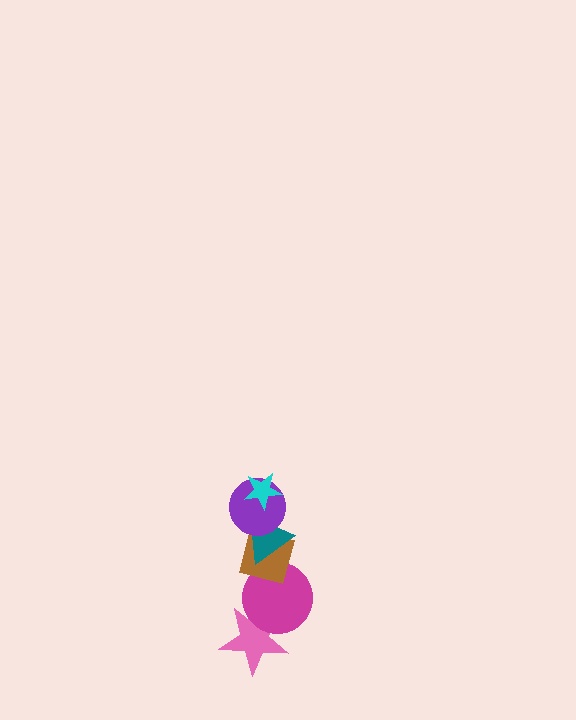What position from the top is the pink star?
The pink star is 6th from the top.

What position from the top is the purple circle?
The purple circle is 2nd from the top.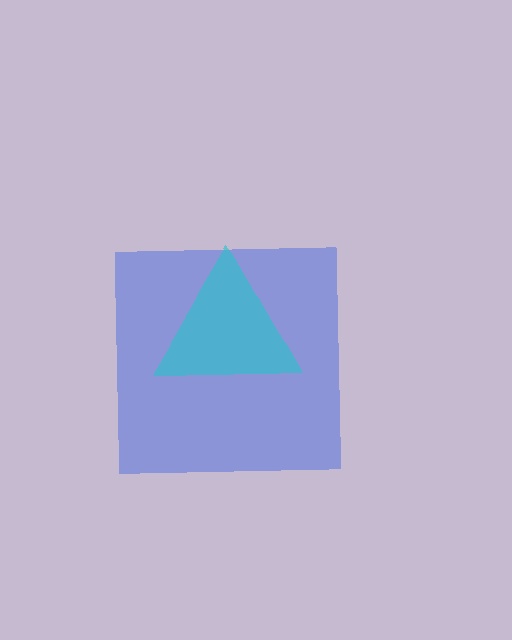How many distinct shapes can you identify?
There are 2 distinct shapes: a blue square, a cyan triangle.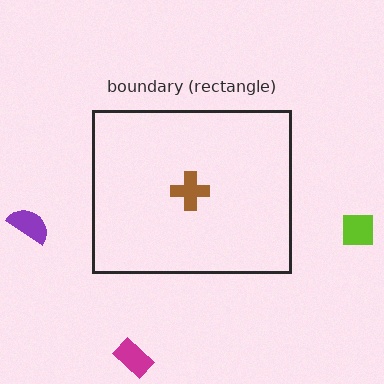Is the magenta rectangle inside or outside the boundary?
Outside.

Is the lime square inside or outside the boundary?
Outside.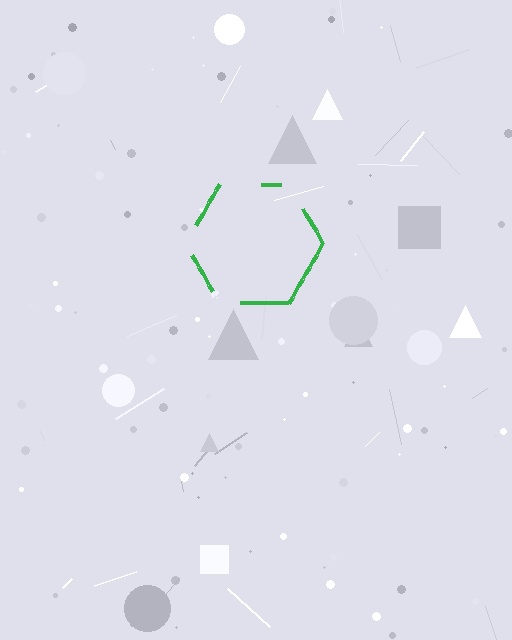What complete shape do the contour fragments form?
The contour fragments form a hexagon.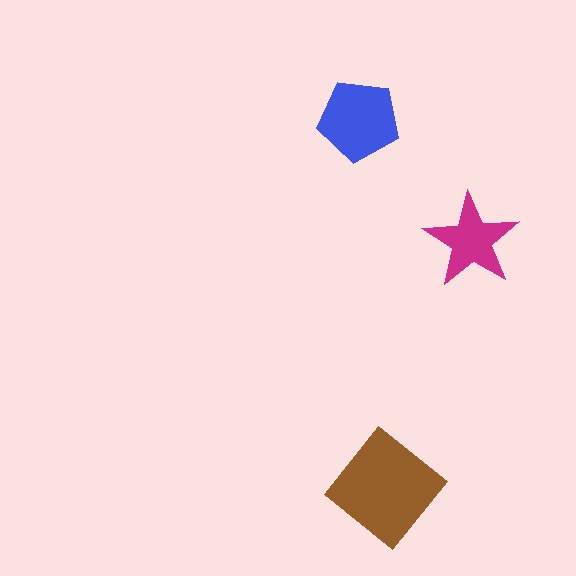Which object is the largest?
The brown diamond.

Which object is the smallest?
The magenta star.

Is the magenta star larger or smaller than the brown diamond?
Smaller.